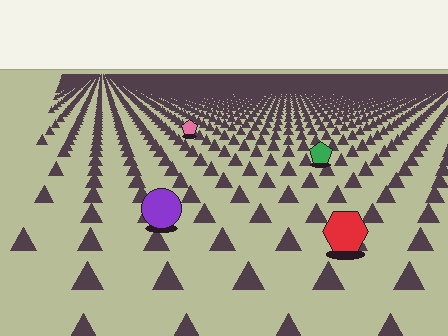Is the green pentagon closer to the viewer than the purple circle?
No. The purple circle is closer — you can tell from the texture gradient: the ground texture is coarser near it.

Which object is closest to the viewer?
The red hexagon is closest. The texture marks near it are larger and more spread out.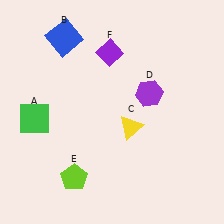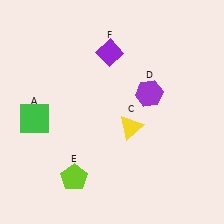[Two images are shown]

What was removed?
The blue square (B) was removed in Image 2.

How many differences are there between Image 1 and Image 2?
There is 1 difference between the two images.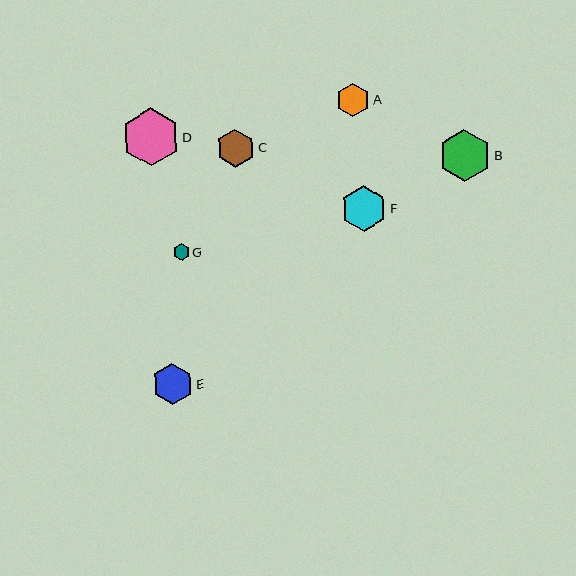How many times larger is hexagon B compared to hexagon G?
Hexagon B is approximately 3.2 times the size of hexagon G.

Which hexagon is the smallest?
Hexagon G is the smallest with a size of approximately 16 pixels.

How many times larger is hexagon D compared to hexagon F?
Hexagon D is approximately 1.3 times the size of hexagon F.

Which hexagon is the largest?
Hexagon D is the largest with a size of approximately 58 pixels.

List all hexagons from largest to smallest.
From largest to smallest: D, B, F, E, C, A, G.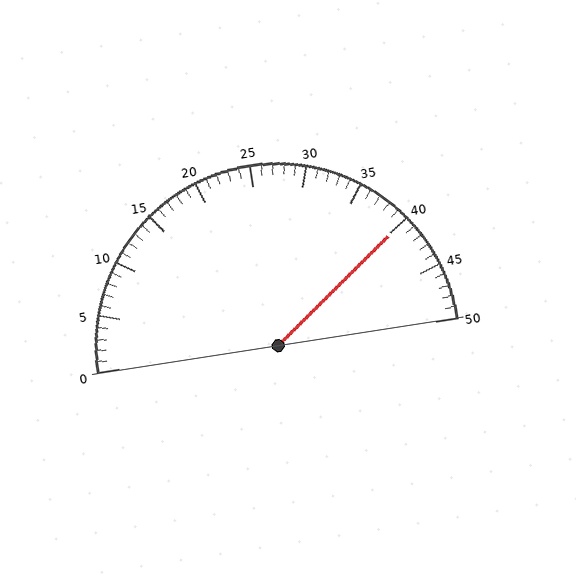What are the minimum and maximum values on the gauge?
The gauge ranges from 0 to 50.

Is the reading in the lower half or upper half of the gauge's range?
The reading is in the upper half of the range (0 to 50).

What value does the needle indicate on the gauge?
The needle indicates approximately 40.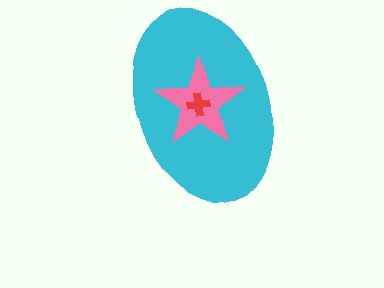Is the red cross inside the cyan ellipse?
Yes.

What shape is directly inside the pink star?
The red cross.